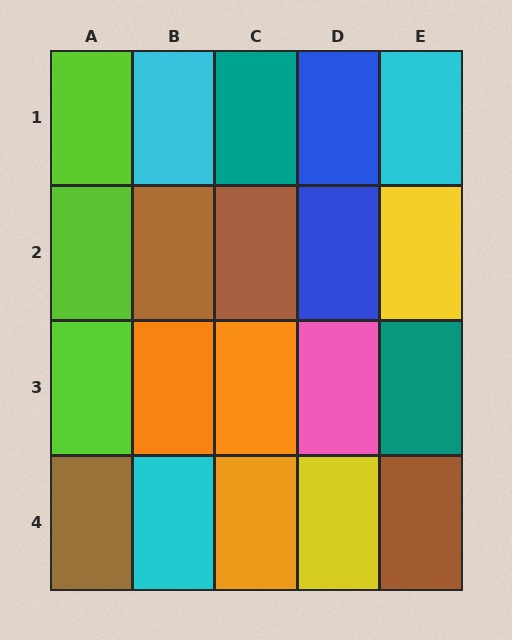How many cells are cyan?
3 cells are cyan.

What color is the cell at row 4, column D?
Yellow.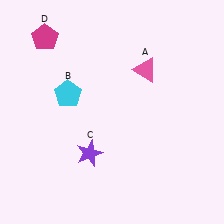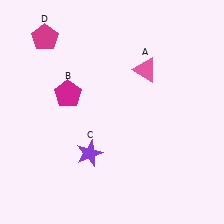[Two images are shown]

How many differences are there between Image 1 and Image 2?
There is 1 difference between the two images.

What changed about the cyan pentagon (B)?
In Image 1, B is cyan. In Image 2, it changed to magenta.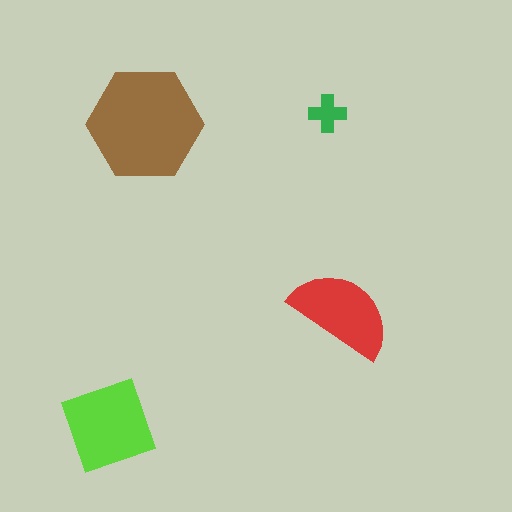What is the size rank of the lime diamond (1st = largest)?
2nd.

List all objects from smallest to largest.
The green cross, the red semicircle, the lime diamond, the brown hexagon.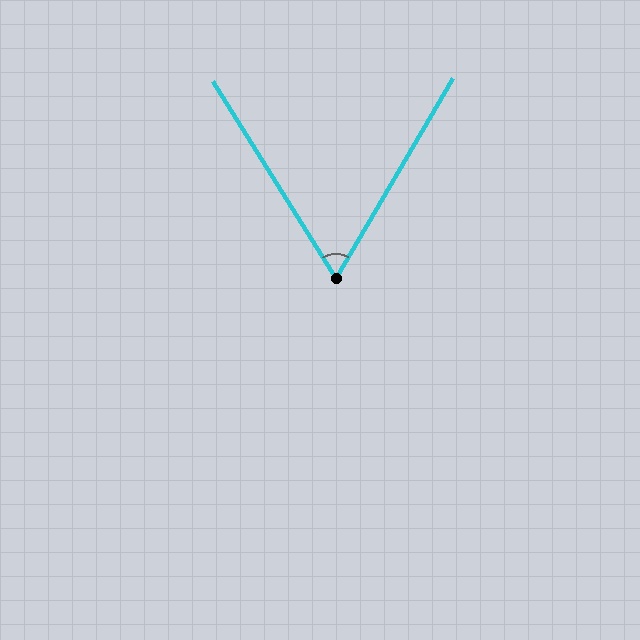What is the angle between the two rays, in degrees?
Approximately 62 degrees.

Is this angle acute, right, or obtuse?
It is acute.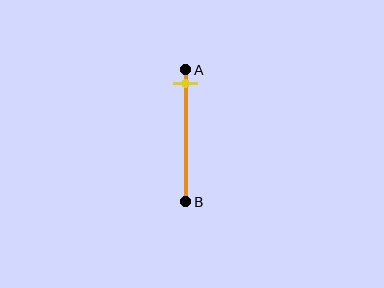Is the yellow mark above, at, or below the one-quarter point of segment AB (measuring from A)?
The yellow mark is above the one-quarter point of segment AB.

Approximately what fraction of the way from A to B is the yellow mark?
The yellow mark is approximately 10% of the way from A to B.